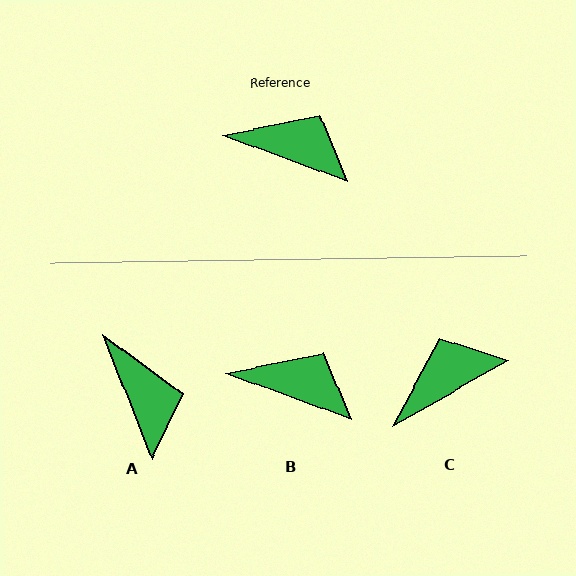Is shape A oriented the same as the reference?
No, it is off by about 48 degrees.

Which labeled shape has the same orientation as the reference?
B.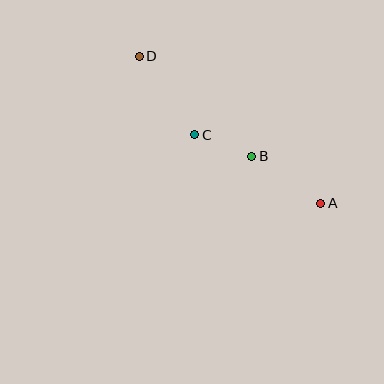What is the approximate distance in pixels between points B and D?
The distance between B and D is approximately 150 pixels.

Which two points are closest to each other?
Points B and C are closest to each other.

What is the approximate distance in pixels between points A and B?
The distance between A and B is approximately 84 pixels.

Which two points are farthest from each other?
Points A and D are farthest from each other.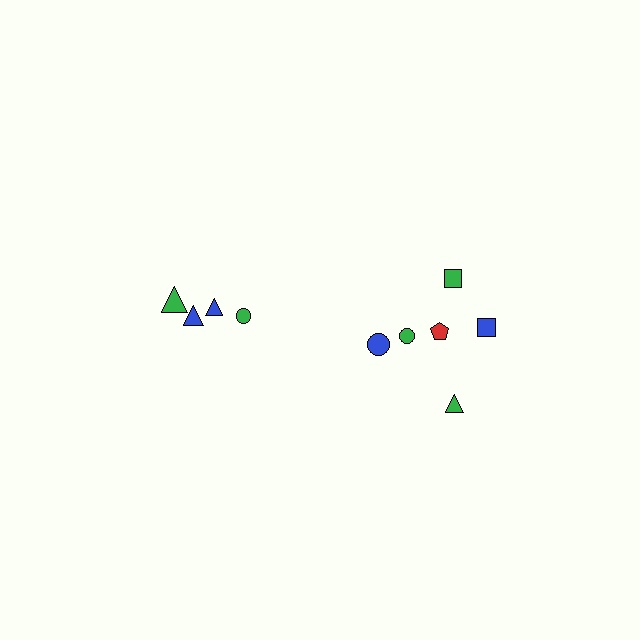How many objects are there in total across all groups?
There are 10 objects.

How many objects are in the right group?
There are 6 objects.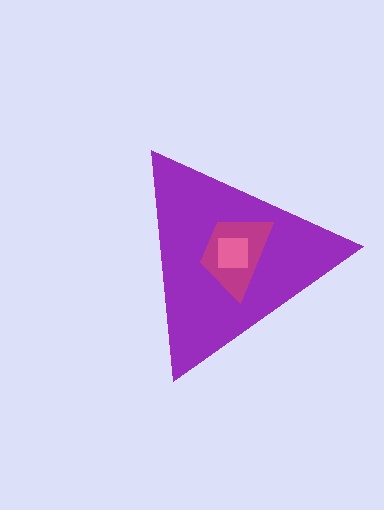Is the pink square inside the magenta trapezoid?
Yes.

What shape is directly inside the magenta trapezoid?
The pink square.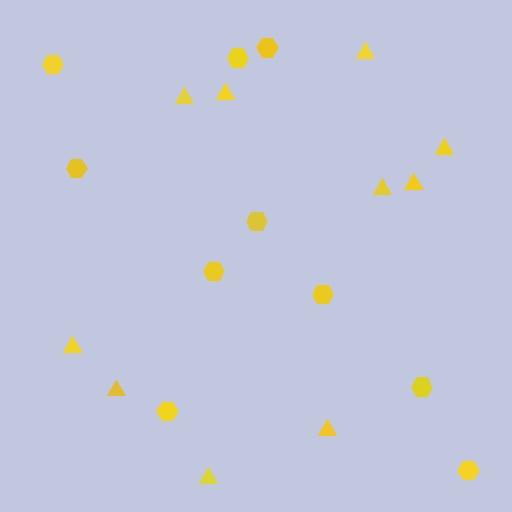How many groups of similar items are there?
There are 2 groups: one group of hexagons (10) and one group of triangles (10).